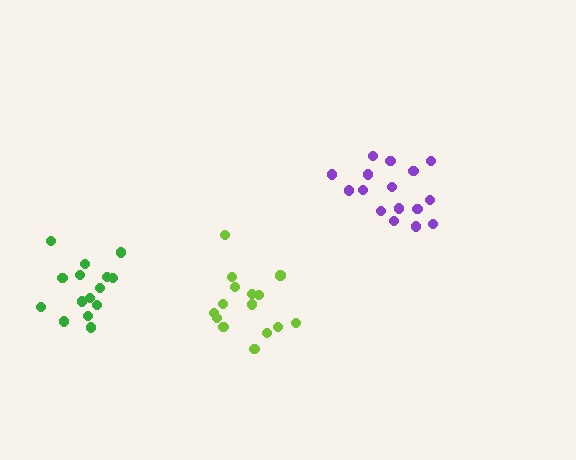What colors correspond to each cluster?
The clusters are colored: green, purple, lime.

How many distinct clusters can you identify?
There are 3 distinct clusters.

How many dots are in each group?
Group 1: 15 dots, Group 2: 16 dots, Group 3: 15 dots (46 total).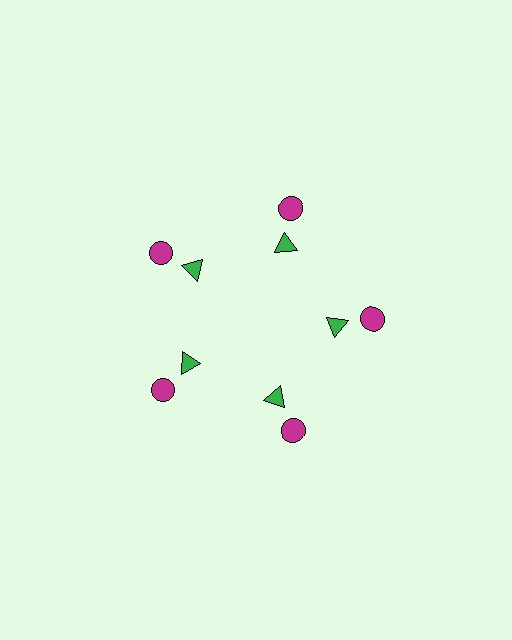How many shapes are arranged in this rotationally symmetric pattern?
There are 10 shapes, arranged in 5 groups of 2.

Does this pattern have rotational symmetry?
Yes, this pattern has 5-fold rotational symmetry. It looks the same after rotating 72 degrees around the center.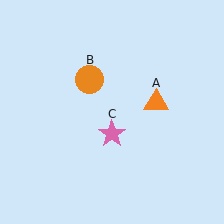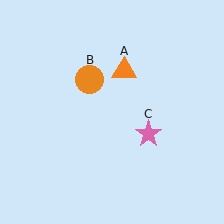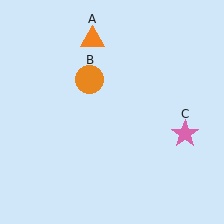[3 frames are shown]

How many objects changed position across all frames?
2 objects changed position: orange triangle (object A), pink star (object C).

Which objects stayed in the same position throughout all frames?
Orange circle (object B) remained stationary.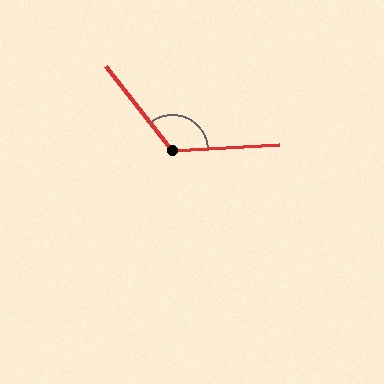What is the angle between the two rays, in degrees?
Approximately 125 degrees.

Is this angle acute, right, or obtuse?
It is obtuse.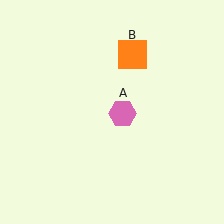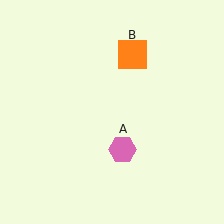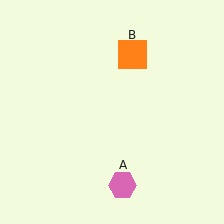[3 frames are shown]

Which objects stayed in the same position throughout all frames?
Orange square (object B) remained stationary.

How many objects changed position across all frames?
1 object changed position: pink hexagon (object A).